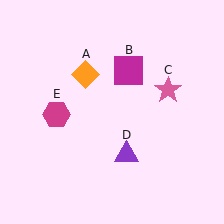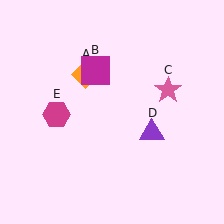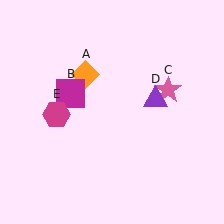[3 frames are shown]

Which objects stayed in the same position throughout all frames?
Orange diamond (object A) and pink star (object C) and magenta hexagon (object E) remained stationary.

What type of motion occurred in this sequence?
The magenta square (object B), purple triangle (object D) rotated counterclockwise around the center of the scene.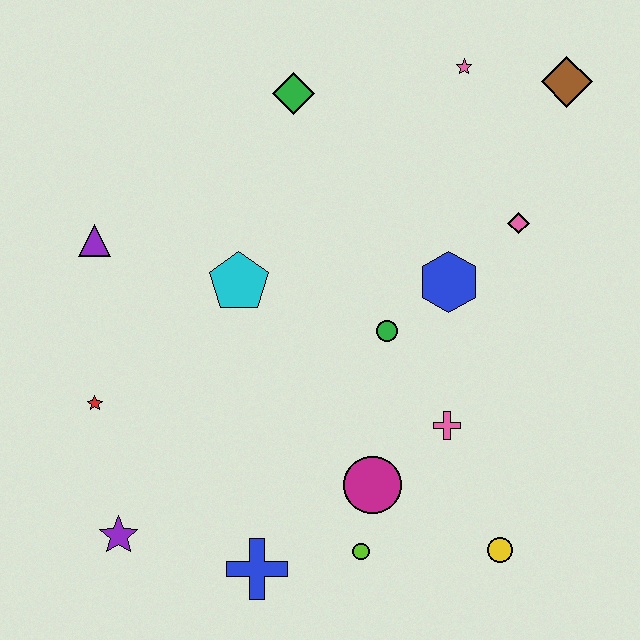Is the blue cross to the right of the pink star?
No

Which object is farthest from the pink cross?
The purple triangle is farthest from the pink cross.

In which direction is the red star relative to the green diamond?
The red star is below the green diamond.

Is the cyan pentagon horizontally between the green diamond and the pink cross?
No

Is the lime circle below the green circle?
Yes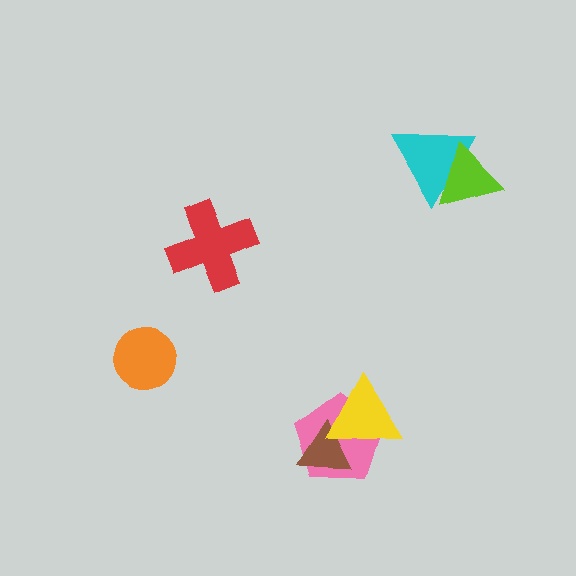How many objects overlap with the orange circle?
0 objects overlap with the orange circle.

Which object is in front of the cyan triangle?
The lime triangle is in front of the cyan triangle.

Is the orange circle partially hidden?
No, no other shape covers it.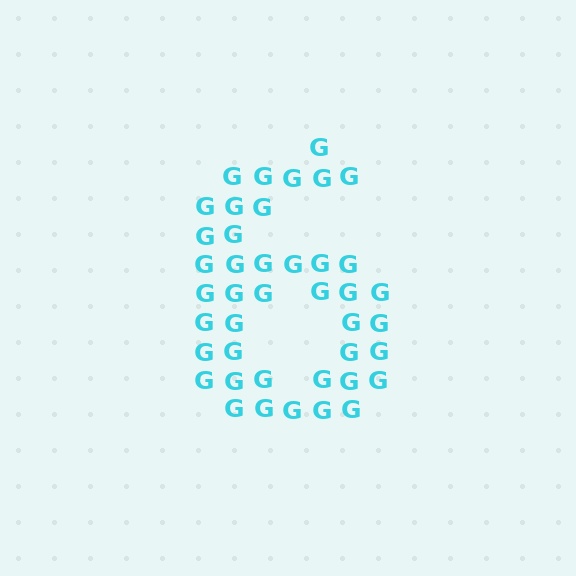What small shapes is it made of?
It is made of small letter G's.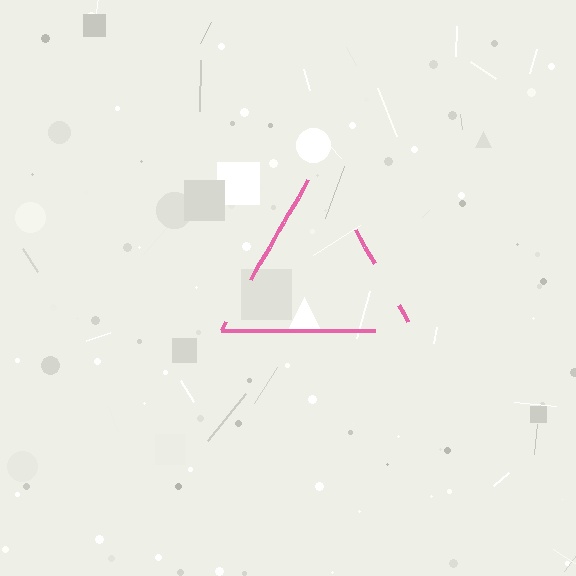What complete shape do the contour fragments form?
The contour fragments form a triangle.